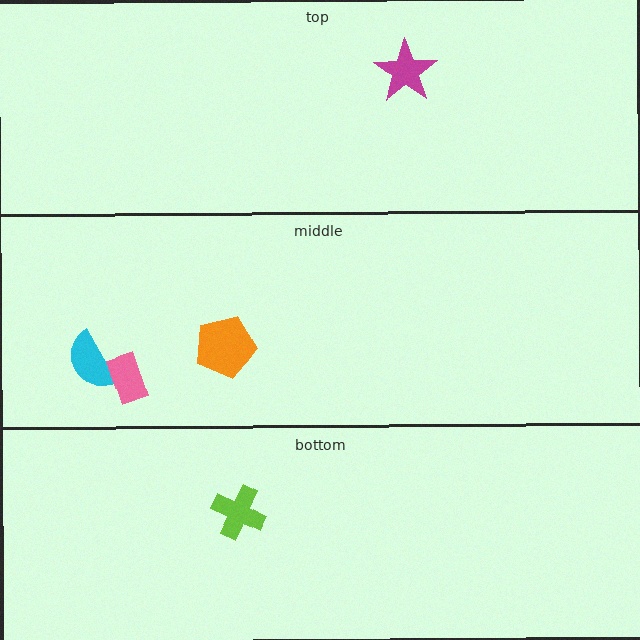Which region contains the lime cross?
The bottom region.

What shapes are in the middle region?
The orange pentagon, the cyan semicircle, the pink rectangle.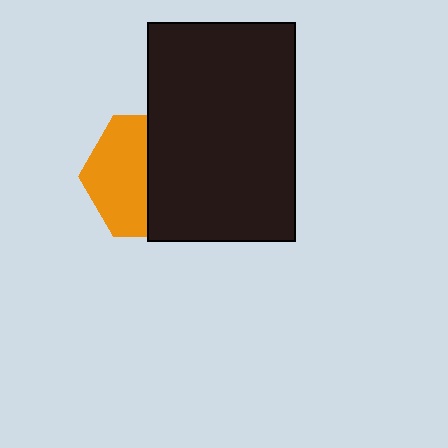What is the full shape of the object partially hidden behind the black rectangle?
The partially hidden object is an orange hexagon.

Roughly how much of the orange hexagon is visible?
About half of it is visible (roughly 49%).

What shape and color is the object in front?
The object in front is a black rectangle.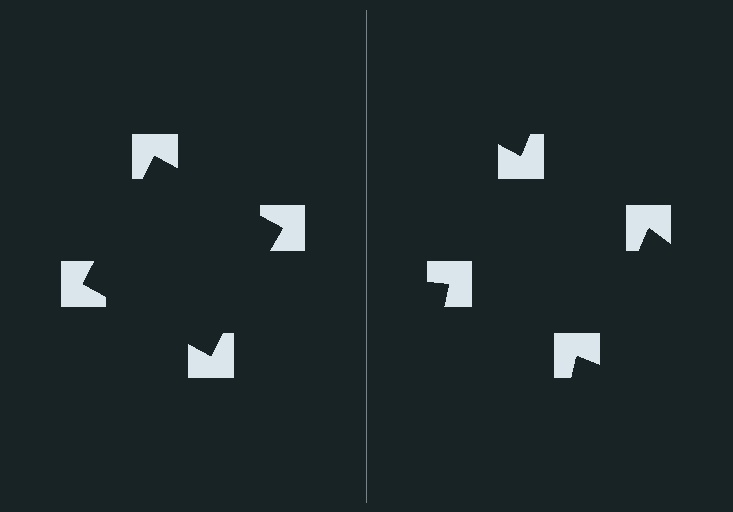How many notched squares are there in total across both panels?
8 — 4 on each side.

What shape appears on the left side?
An illusory square.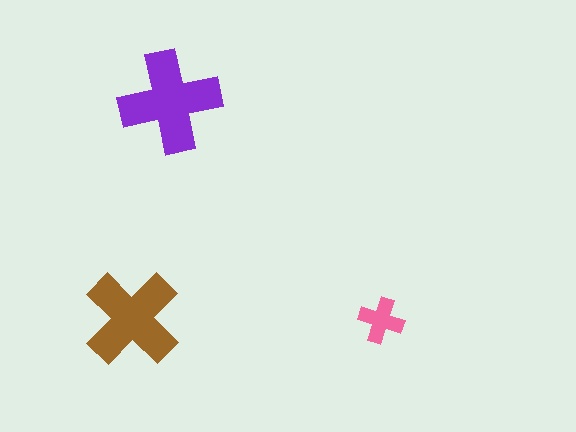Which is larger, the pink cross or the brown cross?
The brown one.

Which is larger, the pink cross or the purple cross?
The purple one.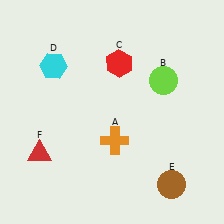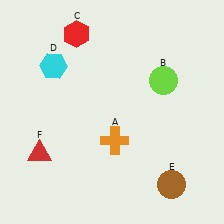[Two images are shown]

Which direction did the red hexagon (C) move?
The red hexagon (C) moved left.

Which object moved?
The red hexagon (C) moved left.